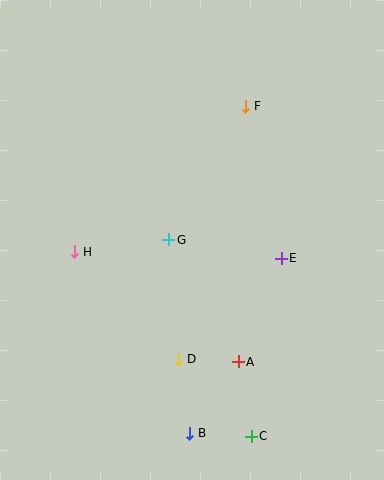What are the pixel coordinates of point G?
Point G is at (169, 240).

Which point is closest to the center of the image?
Point G at (169, 240) is closest to the center.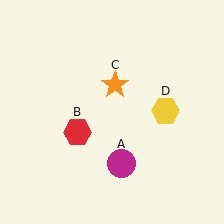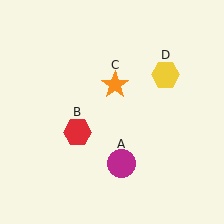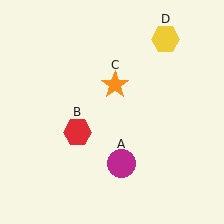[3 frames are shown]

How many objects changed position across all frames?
1 object changed position: yellow hexagon (object D).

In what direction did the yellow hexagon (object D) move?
The yellow hexagon (object D) moved up.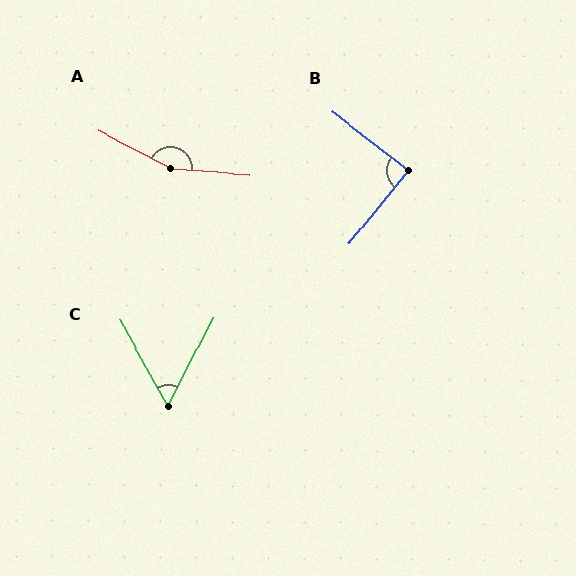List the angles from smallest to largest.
C (56°), B (89°), A (157°).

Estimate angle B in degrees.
Approximately 89 degrees.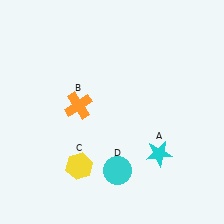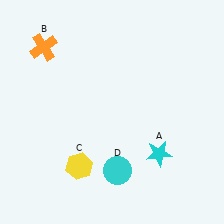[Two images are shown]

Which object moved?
The orange cross (B) moved up.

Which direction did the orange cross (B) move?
The orange cross (B) moved up.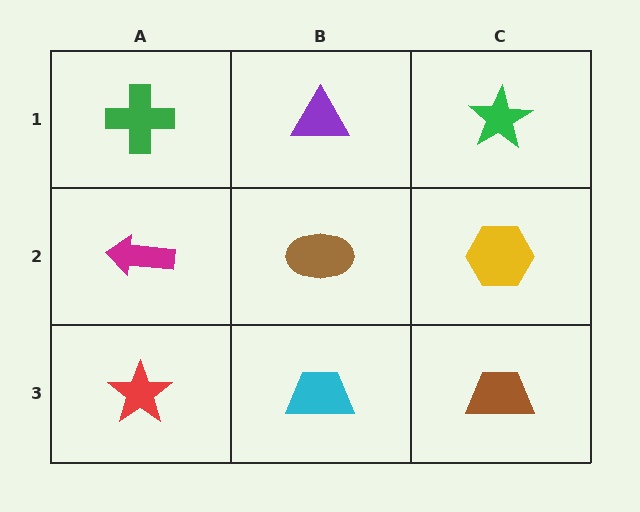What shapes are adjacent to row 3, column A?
A magenta arrow (row 2, column A), a cyan trapezoid (row 3, column B).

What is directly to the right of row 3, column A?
A cyan trapezoid.